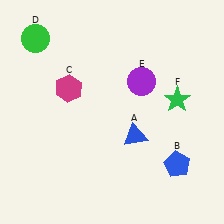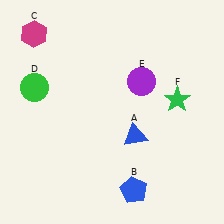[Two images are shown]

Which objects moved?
The objects that moved are: the blue pentagon (B), the magenta hexagon (C), the green circle (D).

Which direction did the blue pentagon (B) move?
The blue pentagon (B) moved left.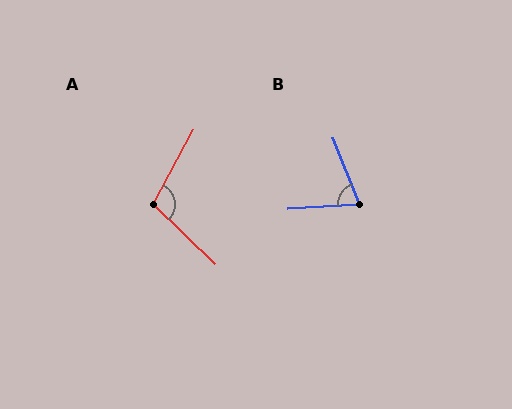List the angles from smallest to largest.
B (71°), A (106°).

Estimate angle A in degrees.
Approximately 106 degrees.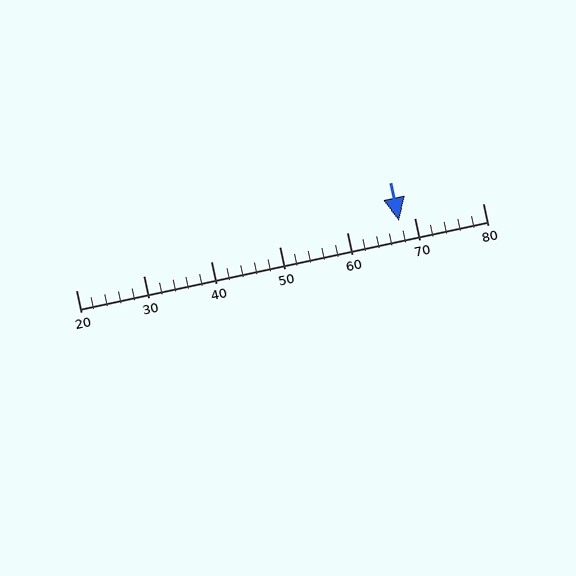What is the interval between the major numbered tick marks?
The major tick marks are spaced 10 units apart.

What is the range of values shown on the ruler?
The ruler shows values from 20 to 80.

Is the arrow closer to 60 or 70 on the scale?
The arrow is closer to 70.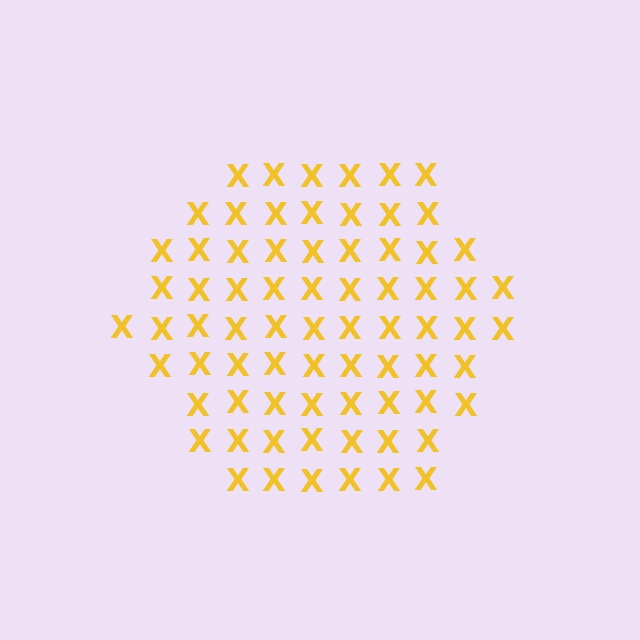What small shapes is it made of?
It is made of small letter X's.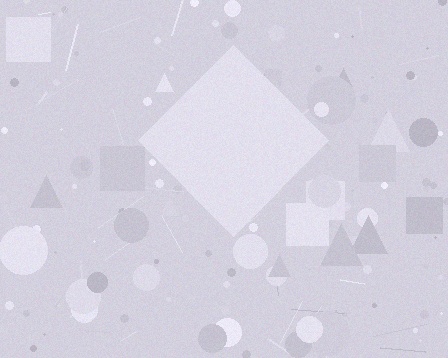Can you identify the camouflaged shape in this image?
The camouflaged shape is a diamond.